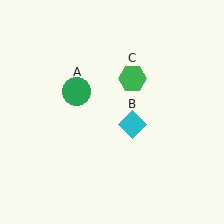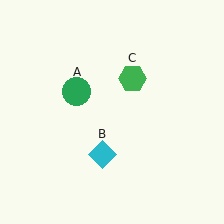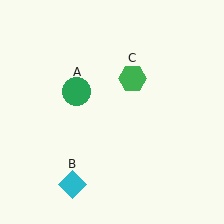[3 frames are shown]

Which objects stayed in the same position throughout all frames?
Green circle (object A) and green hexagon (object C) remained stationary.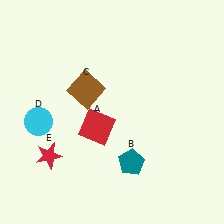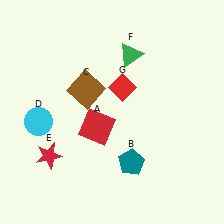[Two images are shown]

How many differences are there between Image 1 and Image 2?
There are 2 differences between the two images.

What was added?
A green triangle (F), a red diamond (G) were added in Image 2.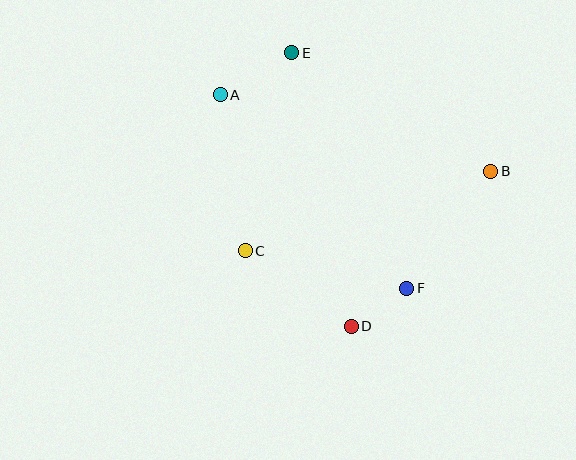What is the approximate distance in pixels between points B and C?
The distance between B and C is approximately 258 pixels.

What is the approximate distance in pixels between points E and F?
The distance between E and F is approximately 262 pixels.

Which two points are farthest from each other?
Points A and B are farthest from each other.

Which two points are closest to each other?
Points D and F are closest to each other.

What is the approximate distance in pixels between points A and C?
The distance between A and C is approximately 158 pixels.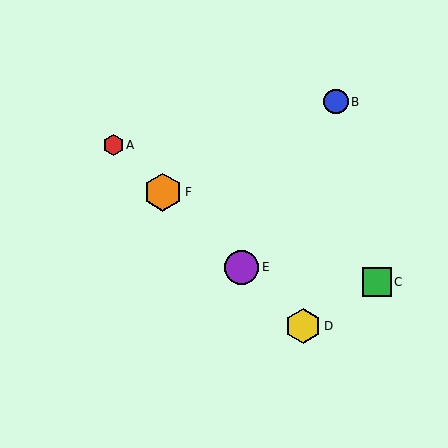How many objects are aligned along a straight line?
4 objects (A, D, E, F) are aligned along a straight line.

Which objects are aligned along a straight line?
Objects A, D, E, F are aligned along a straight line.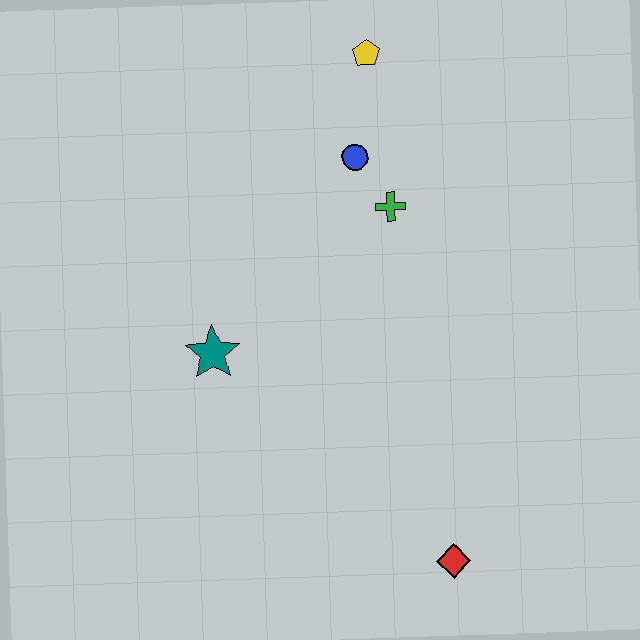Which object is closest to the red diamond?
The teal star is closest to the red diamond.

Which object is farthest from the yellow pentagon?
The red diamond is farthest from the yellow pentagon.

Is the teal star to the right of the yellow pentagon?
No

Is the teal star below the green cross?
Yes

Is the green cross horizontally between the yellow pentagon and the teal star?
No